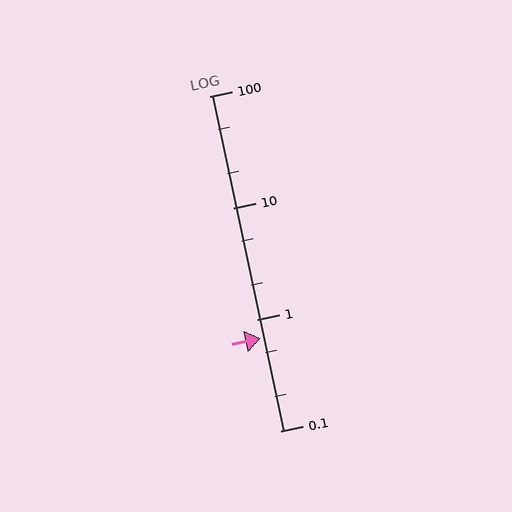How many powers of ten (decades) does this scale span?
The scale spans 3 decades, from 0.1 to 100.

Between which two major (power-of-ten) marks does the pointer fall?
The pointer is between 0.1 and 1.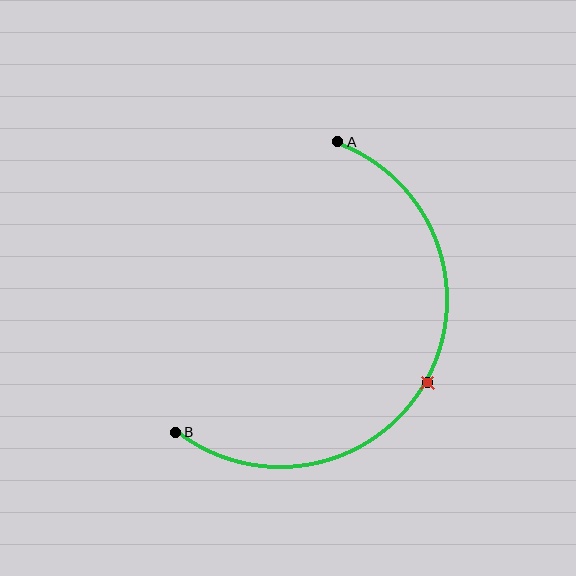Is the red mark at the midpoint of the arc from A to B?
Yes. The red mark lies on the arc at equal arc-length from both A and B — it is the arc midpoint.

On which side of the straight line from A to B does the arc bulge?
The arc bulges to the right of the straight line connecting A and B.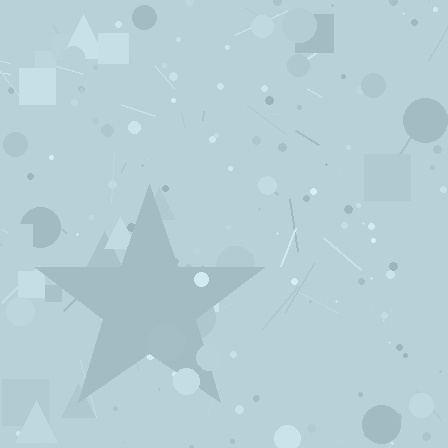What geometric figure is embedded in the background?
A star is embedded in the background.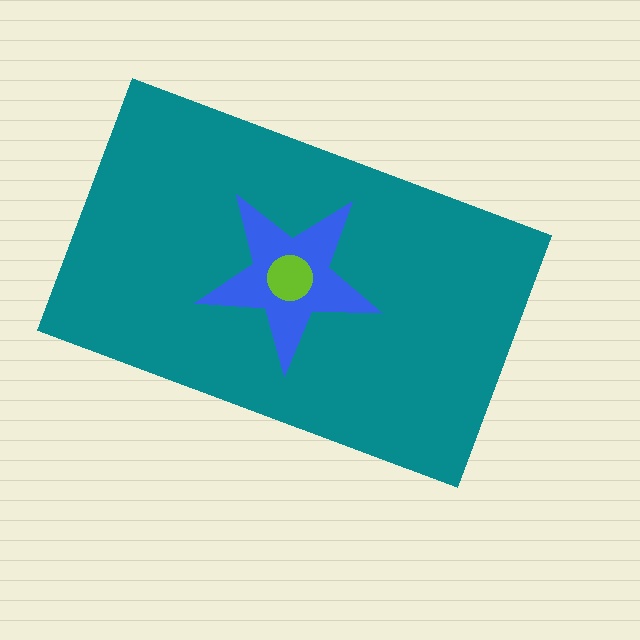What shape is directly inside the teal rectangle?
The blue star.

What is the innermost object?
The lime circle.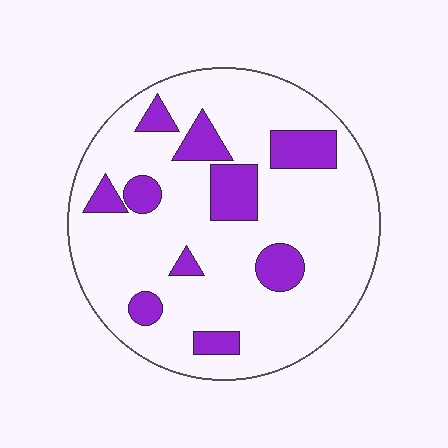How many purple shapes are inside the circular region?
10.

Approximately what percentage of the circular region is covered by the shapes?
Approximately 20%.